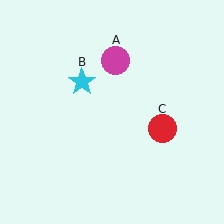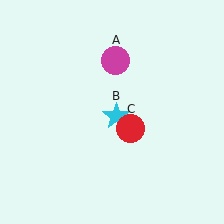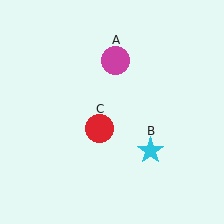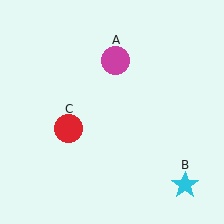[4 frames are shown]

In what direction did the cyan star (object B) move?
The cyan star (object B) moved down and to the right.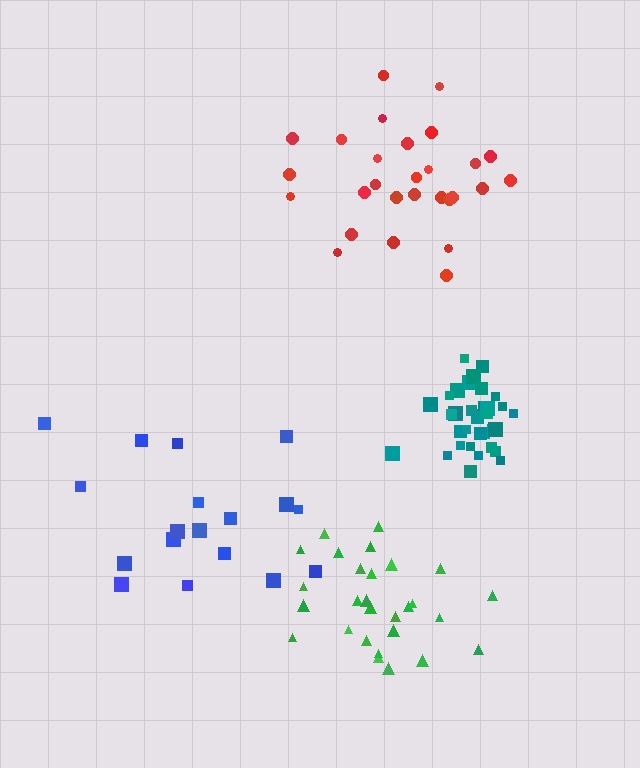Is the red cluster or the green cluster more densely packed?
Green.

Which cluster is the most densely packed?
Teal.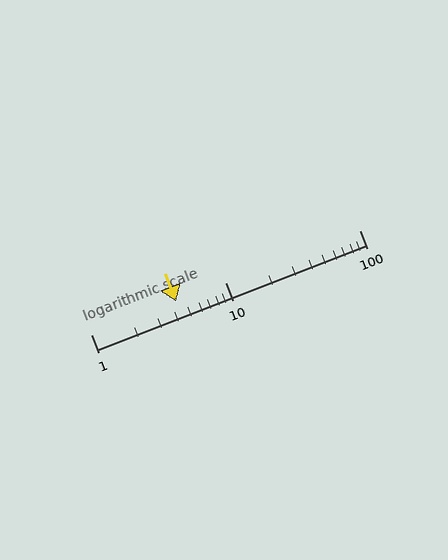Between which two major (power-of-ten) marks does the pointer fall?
The pointer is between 1 and 10.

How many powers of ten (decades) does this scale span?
The scale spans 2 decades, from 1 to 100.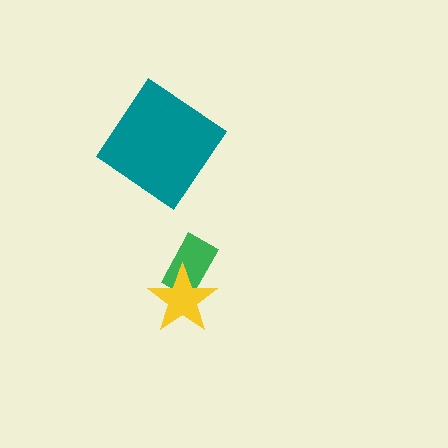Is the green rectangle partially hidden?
Yes, it is partially covered by another shape.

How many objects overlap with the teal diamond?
0 objects overlap with the teal diamond.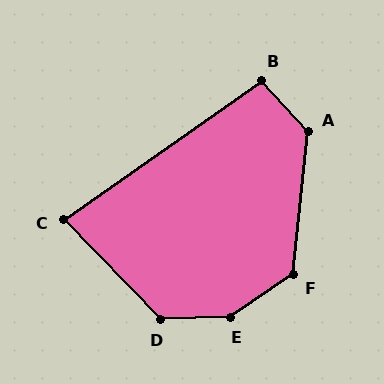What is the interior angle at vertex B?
Approximately 98 degrees (obtuse).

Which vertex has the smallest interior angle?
C, at approximately 81 degrees.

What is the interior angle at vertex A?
Approximately 131 degrees (obtuse).